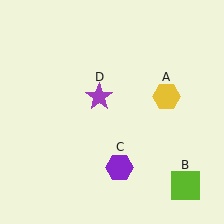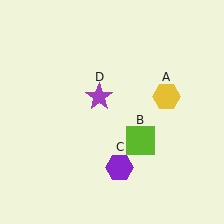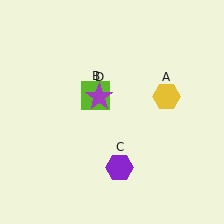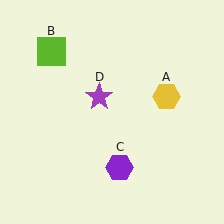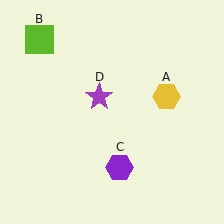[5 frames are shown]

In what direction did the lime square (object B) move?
The lime square (object B) moved up and to the left.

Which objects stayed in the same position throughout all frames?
Yellow hexagon (object A) and purple hexagon (object C) and purple star (object D) remained stationary.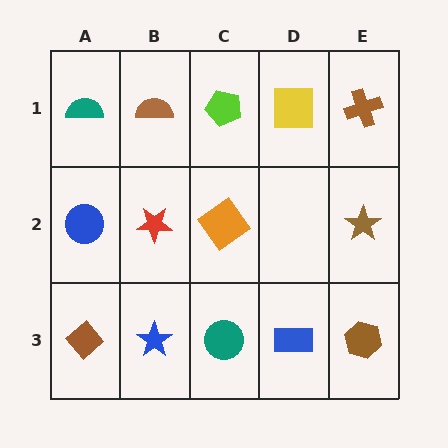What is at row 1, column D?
A yellow square.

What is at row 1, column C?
A lime pentagon.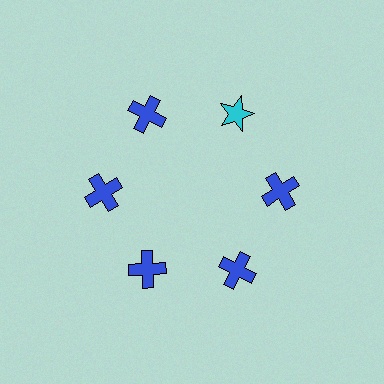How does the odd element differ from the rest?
It differs in both color (cyan instead of blue) and shape (star instead of cross).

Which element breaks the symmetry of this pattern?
The cyan star at roughly the 1 o'clock position breaks the symmetry. All other shapes are blue crosses.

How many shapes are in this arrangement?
There are 6 shapes arranged in a ring pattern.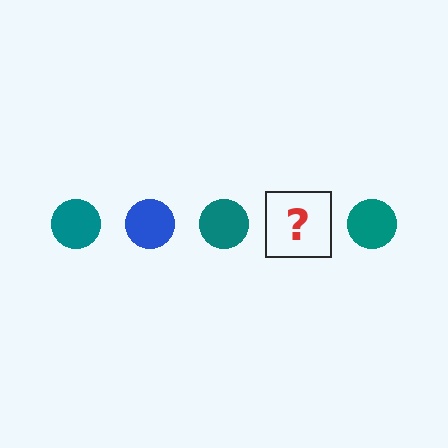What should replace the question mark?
The question mark should be replaced with a blue circle.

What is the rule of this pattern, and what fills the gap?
The rule is that the pattern cycles through teal, blue circles. The gap should be filled with a blue circle.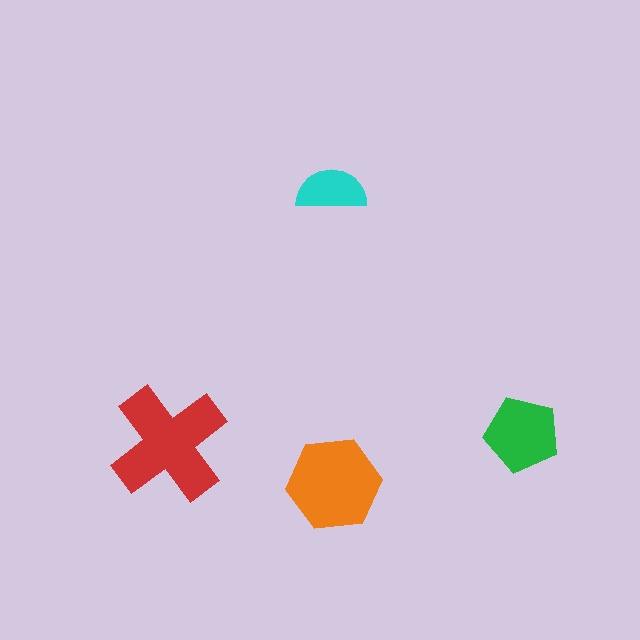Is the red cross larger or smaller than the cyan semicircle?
Larger.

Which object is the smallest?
The cyan semicircle.